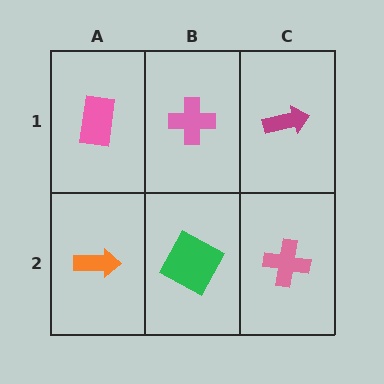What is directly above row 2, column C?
A magenta arrow.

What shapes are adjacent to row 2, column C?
A magenta arrow (row 1, column C), a green square (row 2, column B).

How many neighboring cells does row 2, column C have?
2.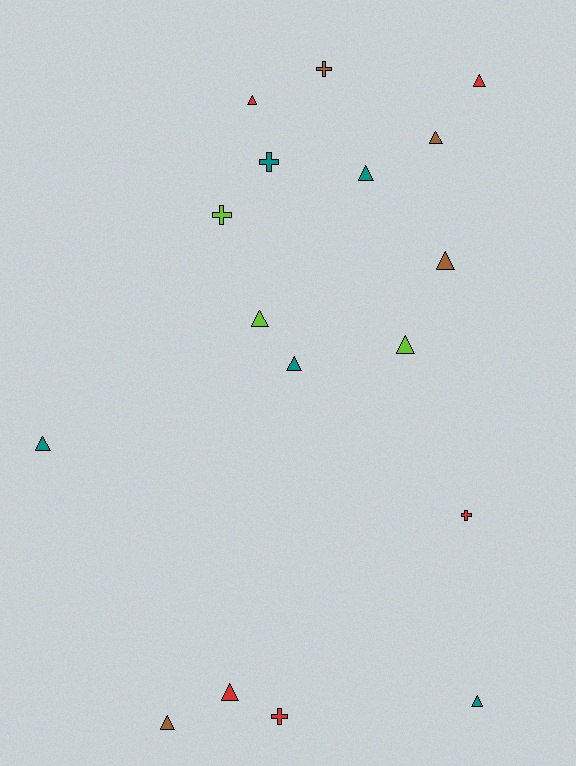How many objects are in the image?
There are 17 objects.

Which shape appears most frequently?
Triangle, with 12 objects.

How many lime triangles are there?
There are 2 lime triangles.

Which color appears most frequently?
Red, with 5 objects.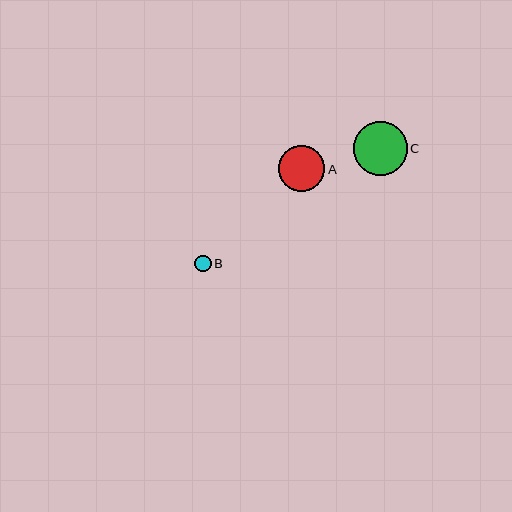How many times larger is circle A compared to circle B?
Circle A is approximately 2.8 times the size of circle B.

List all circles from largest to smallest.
From largest to smallest: C, A, B.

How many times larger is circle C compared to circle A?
Circle C is approximately 1.2 times the size of circle A.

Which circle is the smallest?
Circle B is the smallest with a size of approximately 16 pixels.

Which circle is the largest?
Circle C is the largest with a size of approximately 54 pixels.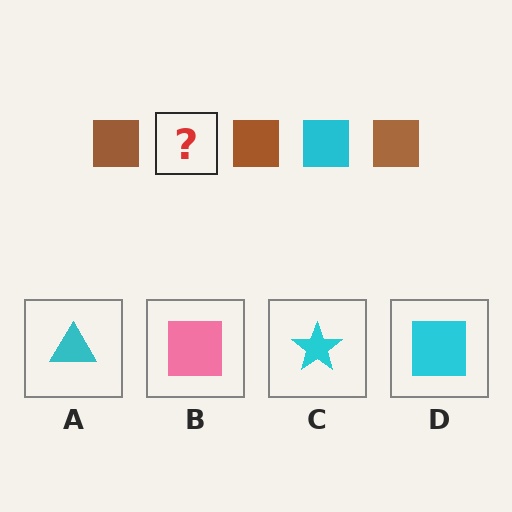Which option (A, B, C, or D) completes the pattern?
D.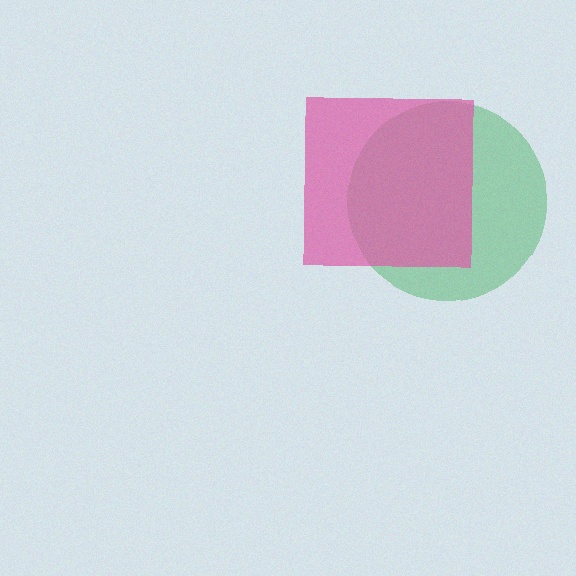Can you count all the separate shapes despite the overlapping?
Yes, there are 2 separate shapes.